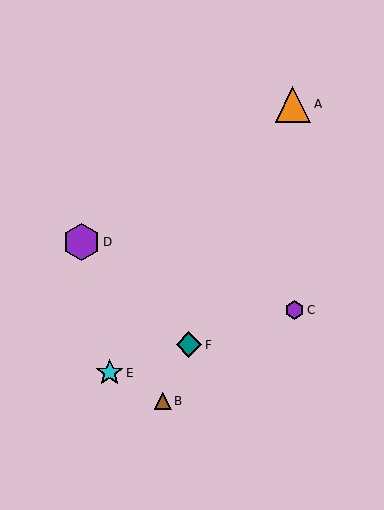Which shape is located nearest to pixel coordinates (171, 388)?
The brown triangle (labeled B) at (163, 401) is nearest to that location.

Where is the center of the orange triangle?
The center of the orange triangle is at (293, 104).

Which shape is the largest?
The purple hexagon (labeled D) is the largest.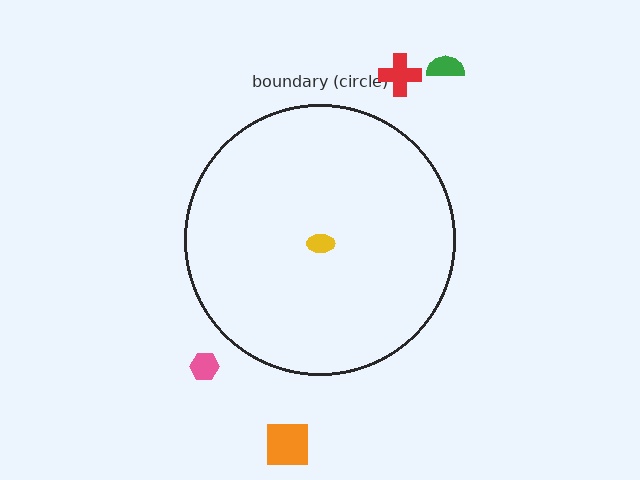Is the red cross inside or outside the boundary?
Outside.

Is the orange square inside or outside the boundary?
Outside.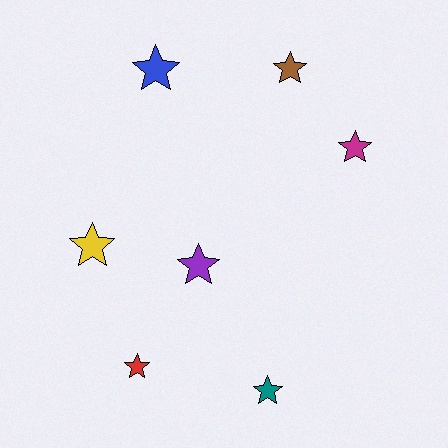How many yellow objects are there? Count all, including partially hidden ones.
There is 1 yellow object.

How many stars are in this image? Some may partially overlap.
There are 7 stars.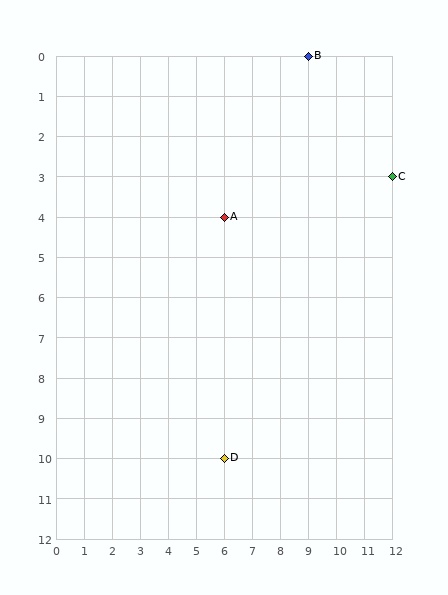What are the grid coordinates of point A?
Point A is at grid coordinates (6, 4).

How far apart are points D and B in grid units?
Points D and B are 3 columns and 10 rows apart (about 10.4 grid units diagonally).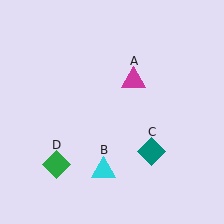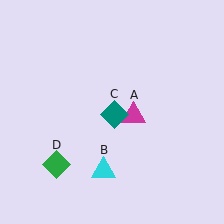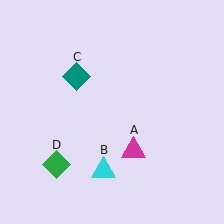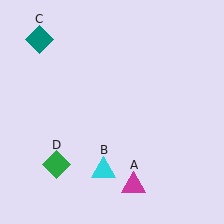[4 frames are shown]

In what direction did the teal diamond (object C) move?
The teal diamond (object C) moved up and to the left.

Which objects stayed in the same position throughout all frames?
Cyan triangle (object B) and green diamond (object D) remained stationary.